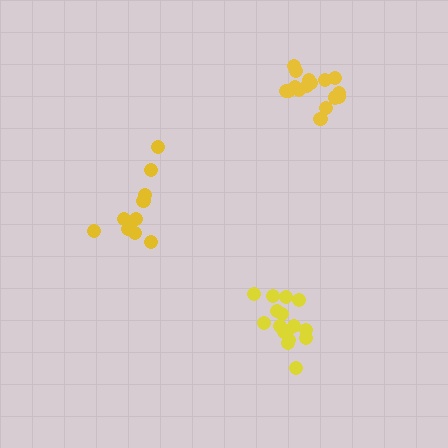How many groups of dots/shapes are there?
There are 3 groups.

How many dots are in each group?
Group 1: 16 dots, Group 2: 17 dots, Group 3: 11 dots (44 total).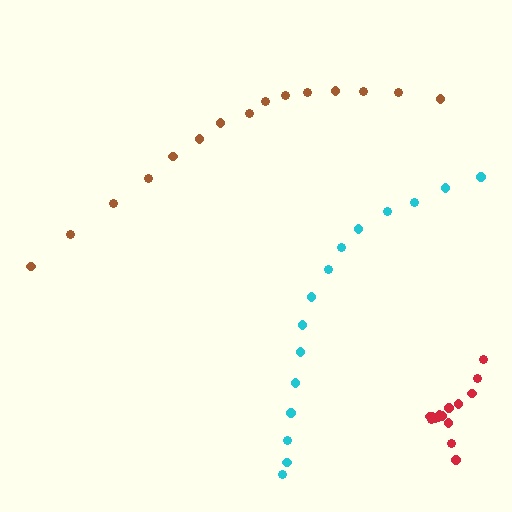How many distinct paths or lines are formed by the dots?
There are 3 distinct paths.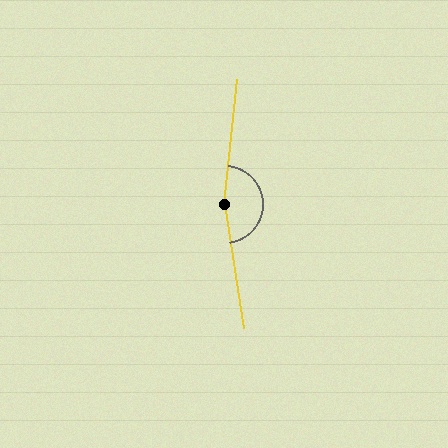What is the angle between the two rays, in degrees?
Approximately 165 degrees.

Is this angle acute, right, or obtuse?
It is obtuse.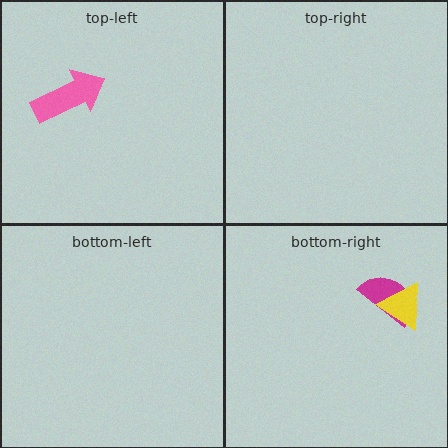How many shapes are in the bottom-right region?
2.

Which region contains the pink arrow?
The top-left region.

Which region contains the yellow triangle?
The bottom-right region.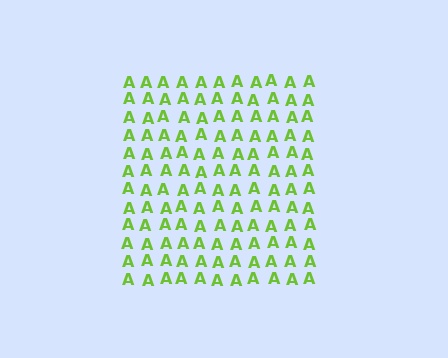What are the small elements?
The small elements are letter A's.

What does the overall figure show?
The overall figure shows a square.